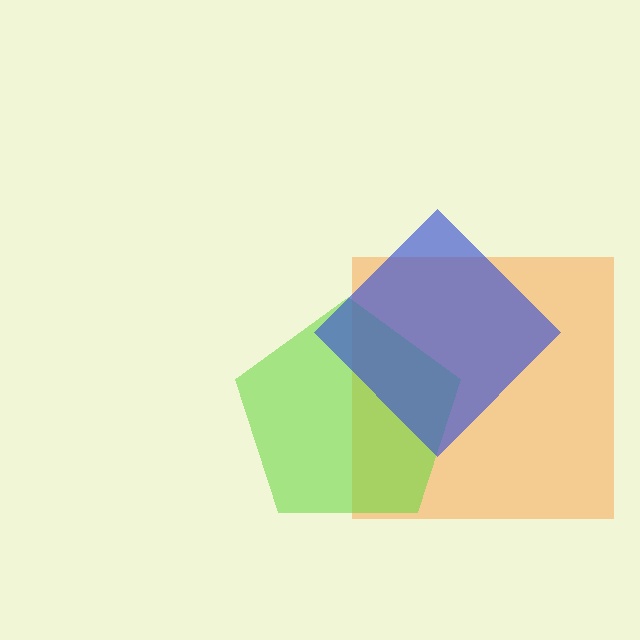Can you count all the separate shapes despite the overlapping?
Yes, there are 3 separate shapes.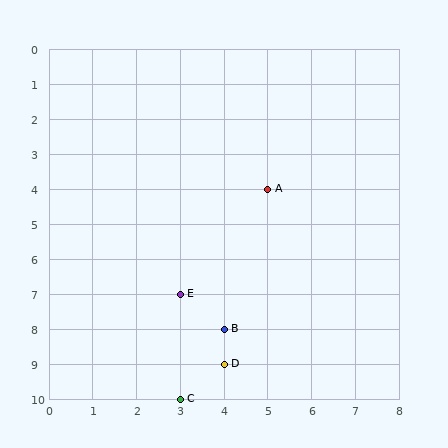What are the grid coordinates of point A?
Point A is at grid coordinates (5, 4).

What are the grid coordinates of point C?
Point C is at grid coordinates (3, 10).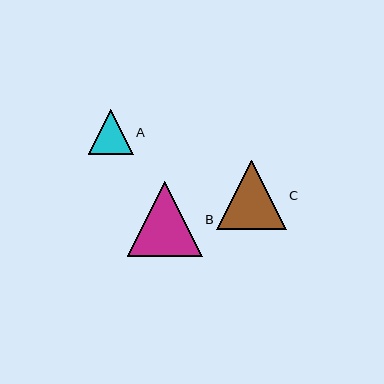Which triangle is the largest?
Triangle B is the largest with a size of approximately 74 pixels.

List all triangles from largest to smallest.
From largest to smallest: B, C, A.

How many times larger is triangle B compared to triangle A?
Triangle B is approximately 1.7 times the size of triangle A.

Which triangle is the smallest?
Triangle A is the smallest with a size of approximately 45 pixels.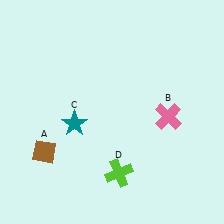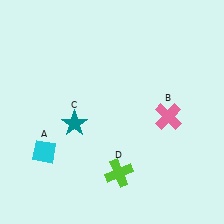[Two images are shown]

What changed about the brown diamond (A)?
In Image 1, A is brown. In Image 2, it changed to cyan.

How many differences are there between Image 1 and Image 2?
There is 1 difference between the two images.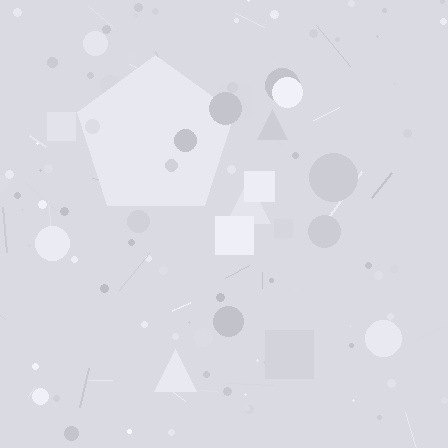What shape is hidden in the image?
A pentagon is hidden in the image.